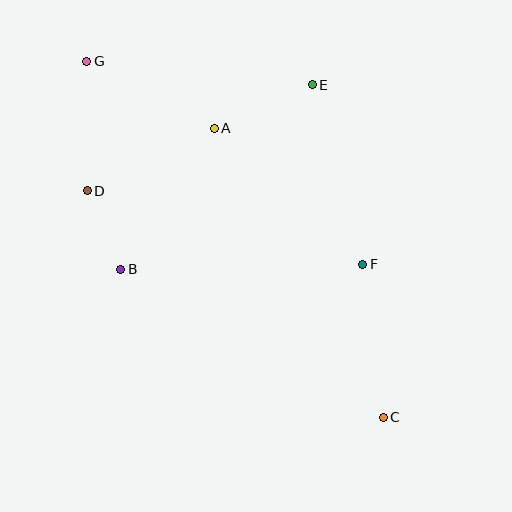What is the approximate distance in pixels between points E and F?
The distance between E and F is approximately 187 pixels.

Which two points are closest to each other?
Points B and D are closest to each other.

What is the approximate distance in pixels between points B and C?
The distance between B and C is approximately 301 pixels.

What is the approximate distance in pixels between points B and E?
The distance between B and E is approximately 266 pixels.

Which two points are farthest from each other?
Points C and G are farthest from each other.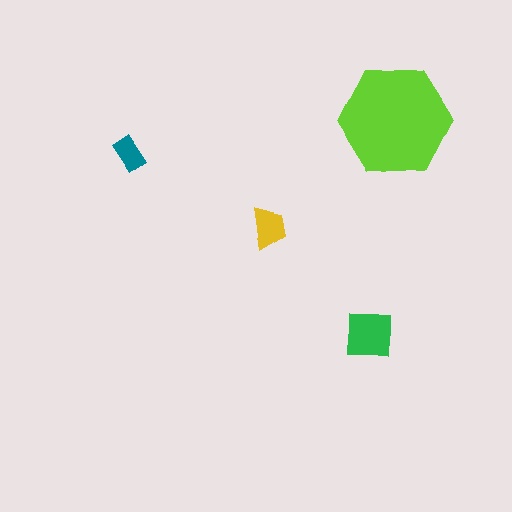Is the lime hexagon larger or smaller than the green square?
Larger.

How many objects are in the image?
There are 4 objects in the image.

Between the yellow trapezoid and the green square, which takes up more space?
The green square.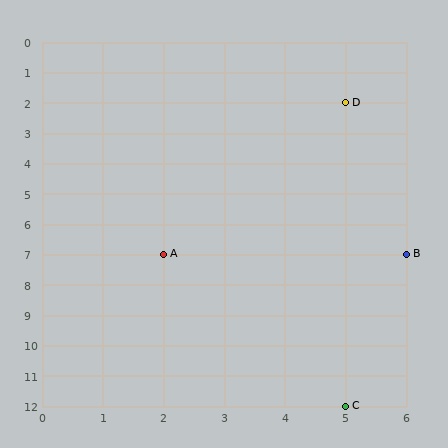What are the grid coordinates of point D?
Point D is at grid coordinates (5, 2).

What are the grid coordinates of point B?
Point B is at grid coordinates (6, 7).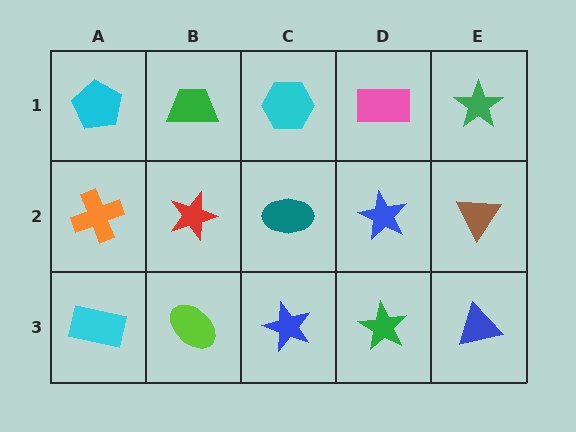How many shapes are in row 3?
5 shapes.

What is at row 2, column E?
A brown triangle.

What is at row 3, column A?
A cyan rectangle.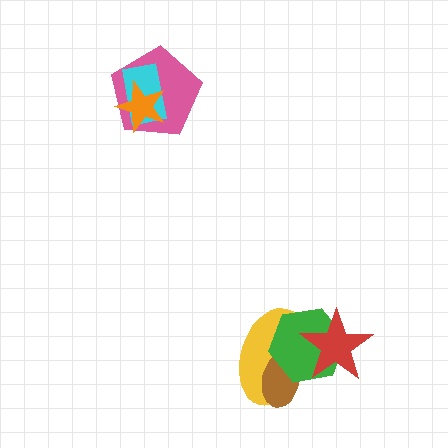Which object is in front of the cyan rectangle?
The orange star is in front of the cyan rectangle.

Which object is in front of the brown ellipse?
The green hexagon is in front of the brown ellipse.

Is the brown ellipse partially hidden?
Yes, it is partially covered by another shape.